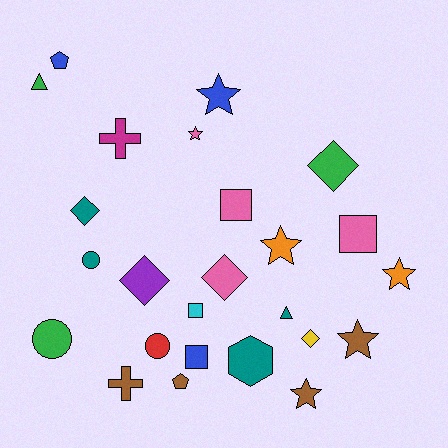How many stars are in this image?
There are 6 stars.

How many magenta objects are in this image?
There is 1 magenta object.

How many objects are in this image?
There are 25 objects.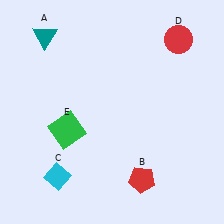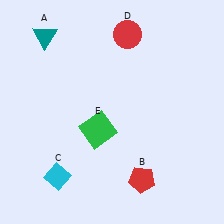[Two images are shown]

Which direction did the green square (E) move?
The green square (E) moved right.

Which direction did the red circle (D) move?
The red circle (D) moved left.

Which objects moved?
The objects that moved are: the red circle (D), the green square (E).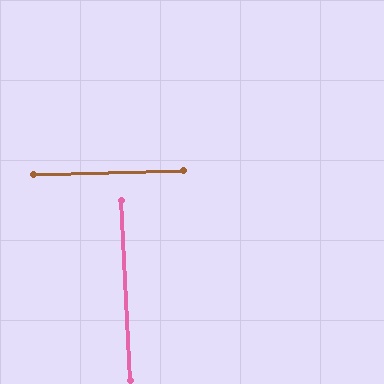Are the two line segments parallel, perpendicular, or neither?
Perpendicular — they meet at approximately 88°.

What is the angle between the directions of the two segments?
Approximately 88 degrees.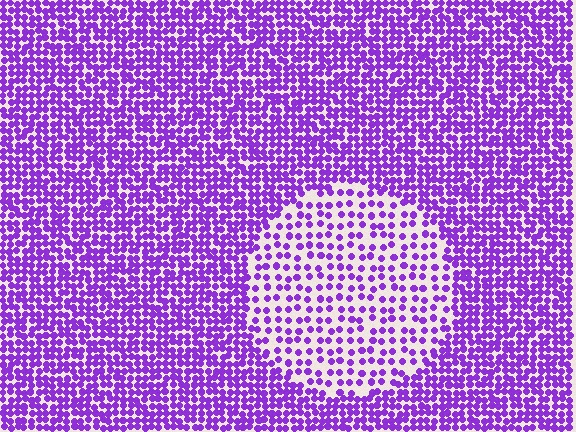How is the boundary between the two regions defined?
The boundary is defined by a change in element density (approximately 2.2x ratio). All elements are the same color, size, and shape.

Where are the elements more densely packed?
The elements are more densely packed outside the circle boundary.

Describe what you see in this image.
The image contains small purple elements arranged at two different densities. A circle-shaped region is visible where the elements are less densely packed than the surrounding area.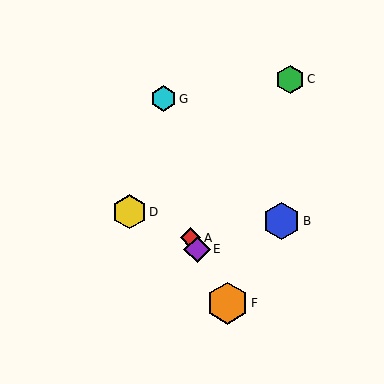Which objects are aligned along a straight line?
Objects A, E, F are aligned along a straight line.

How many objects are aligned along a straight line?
3 objects (A, E, F) are aligned along a straight line.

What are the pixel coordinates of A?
Object A is at (190, 238).